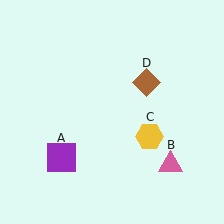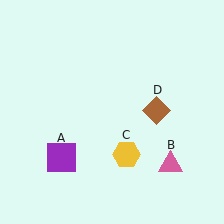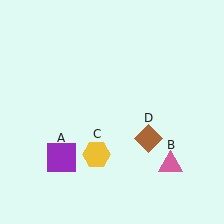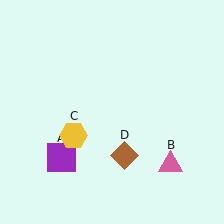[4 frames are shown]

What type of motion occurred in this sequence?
The yellow hexagon (object C), brown diamond (object D) rotated clockwise around the center of the scene.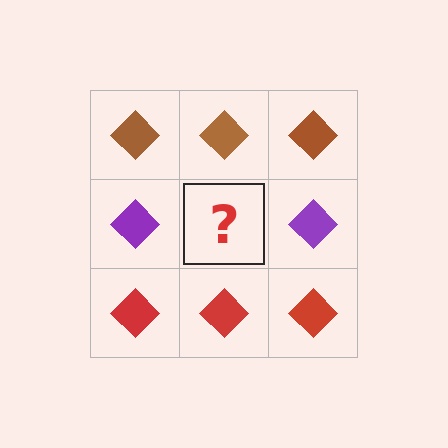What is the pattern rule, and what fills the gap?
The rule is that each row has a consistent color. The gap should be filled with a purple diamond.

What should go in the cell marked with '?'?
The missing cell should contain a purple diamond.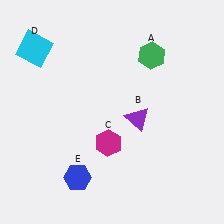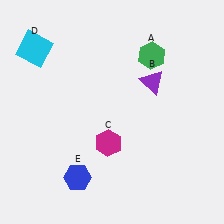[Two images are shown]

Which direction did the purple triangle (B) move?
The purple triangle (B) moved up.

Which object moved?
The purple triangle (B) moved up.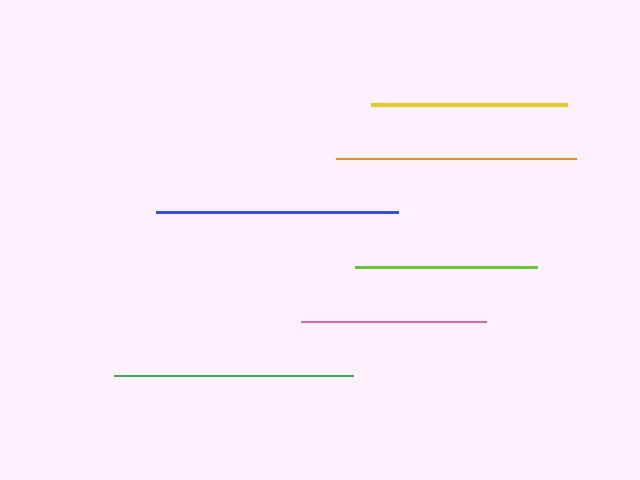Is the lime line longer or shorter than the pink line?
The pink line is longer than the lime line.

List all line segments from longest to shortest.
From longest to shortest: blue, orange, green, yellow, pink, lime.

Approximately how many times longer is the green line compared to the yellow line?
The green line is approximately 1.2 times the length of the yellow line.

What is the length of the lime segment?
The lime segment is approximately 182 pixels long.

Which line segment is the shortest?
The lime line is the shortest at approximately 182 pixels.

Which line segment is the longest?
The blue line is the longest at approximately 242 pixels.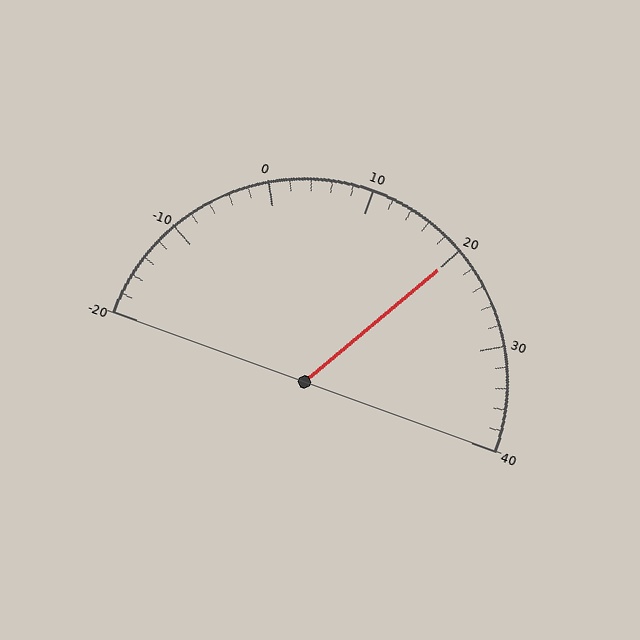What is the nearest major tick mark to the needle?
The nearest major tick mark is 20.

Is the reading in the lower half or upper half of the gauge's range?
The reading is in the upper half of the range (-20 to 40).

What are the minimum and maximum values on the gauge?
The gauge ranges from -20 to 40.